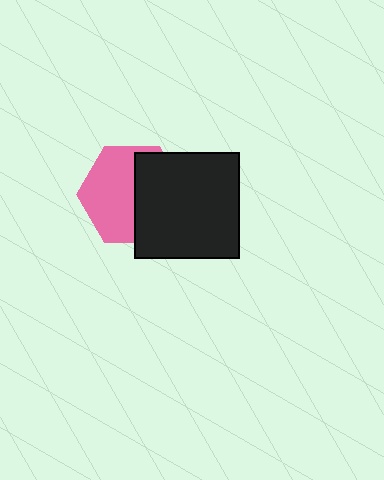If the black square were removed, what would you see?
You would see the complete pink hexagon.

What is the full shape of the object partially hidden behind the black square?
The partially hidden object is a pink hexagon.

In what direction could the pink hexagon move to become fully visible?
The pink hexagon could move left. That would shift it out from behind the black square entirely.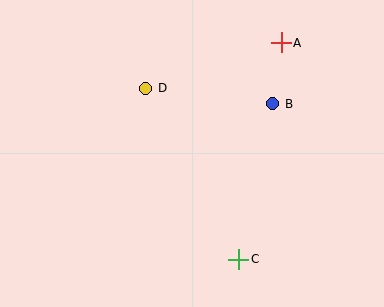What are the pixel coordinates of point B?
Point B is at (273, 104).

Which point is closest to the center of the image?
Point D at (146, 88) is closest to the center.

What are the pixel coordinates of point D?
Point D is at (146, 88).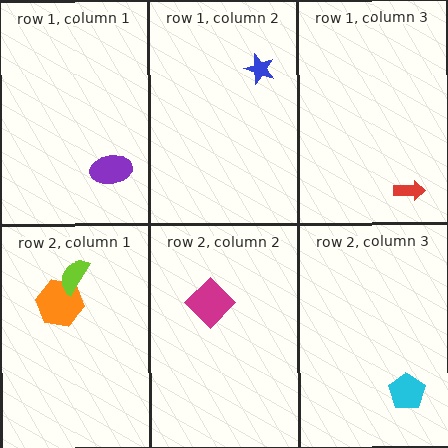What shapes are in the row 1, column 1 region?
The purple ellipse.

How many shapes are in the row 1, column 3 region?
1.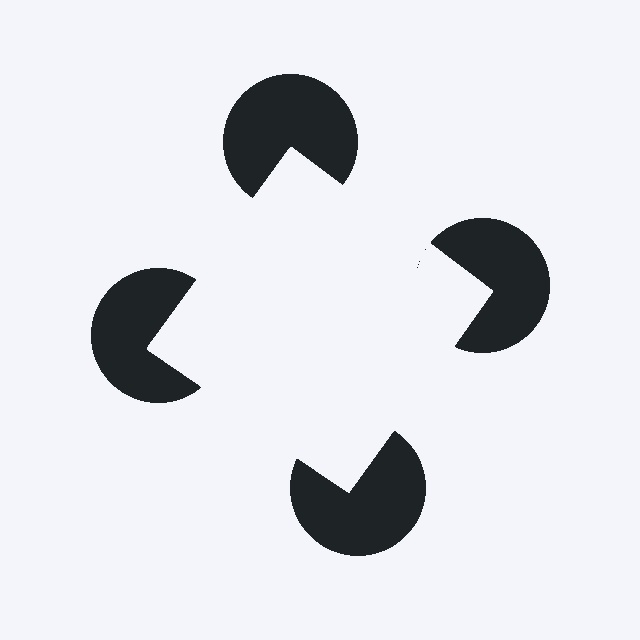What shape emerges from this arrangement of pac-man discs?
An illusory square — its edges are inferred from the aligned wedge cuts in the pac-man discs, not physically drawn.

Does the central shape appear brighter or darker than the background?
It typically appears slightly brighter than the background, even though no actual brightness change is drawn.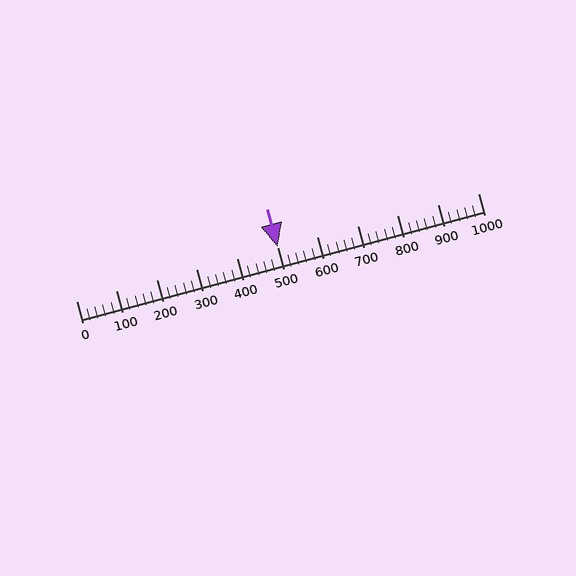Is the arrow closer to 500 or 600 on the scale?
The arrow is closer to 500.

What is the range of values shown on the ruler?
The ruler shows values from 0 to 1000.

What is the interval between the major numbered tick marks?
The major tick marks are spaced 100 units apart.